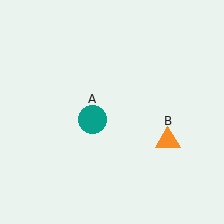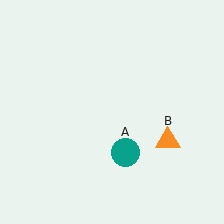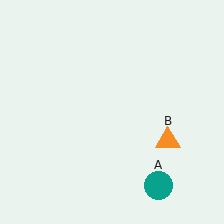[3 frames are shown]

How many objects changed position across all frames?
1 object changed position: teal circle (object A).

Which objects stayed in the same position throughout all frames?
Orange triangle (object B) remained stationary.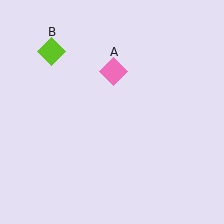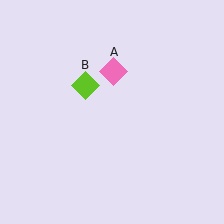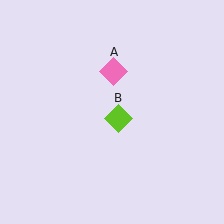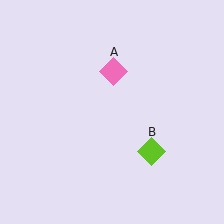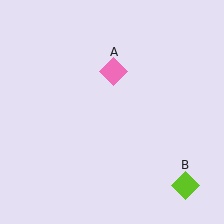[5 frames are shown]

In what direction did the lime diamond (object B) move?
The lime diamond (object B) moved down and to the right.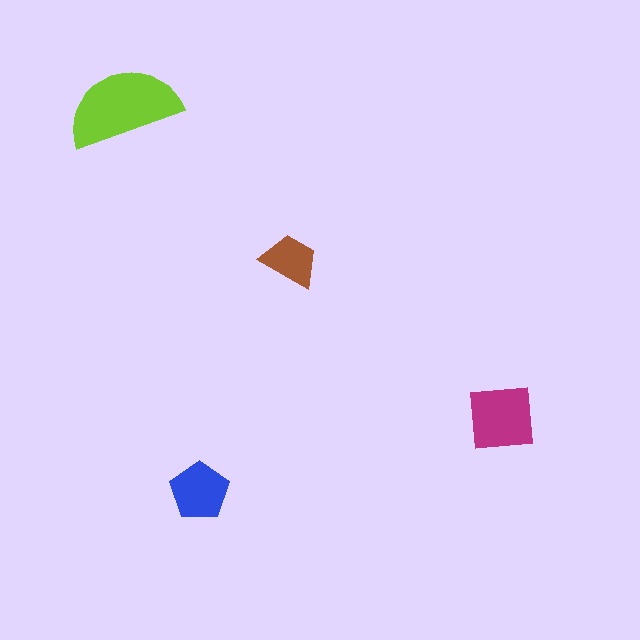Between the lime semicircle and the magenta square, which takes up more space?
The lime semicircle.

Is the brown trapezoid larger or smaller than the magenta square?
Smaller.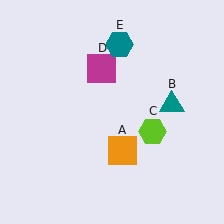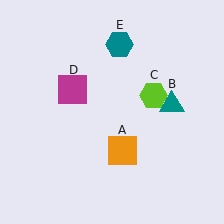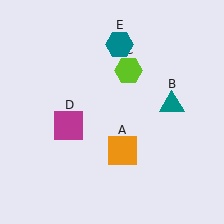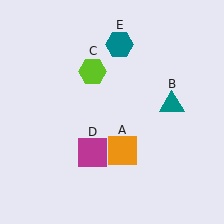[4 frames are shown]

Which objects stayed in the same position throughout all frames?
Orange square (object A) and teal triangle (object B) and teal hexagon (object E) remained stationary.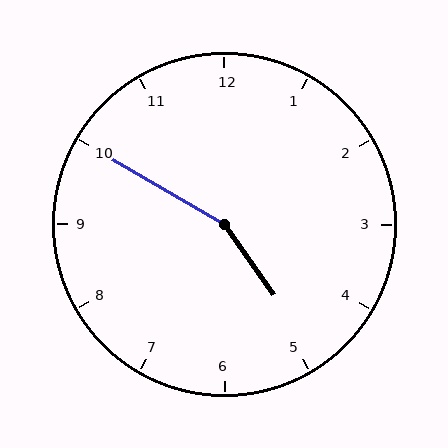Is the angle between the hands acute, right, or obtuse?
It is obtuse.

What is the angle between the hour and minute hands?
Approximately 155 degrees.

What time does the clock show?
4:50.